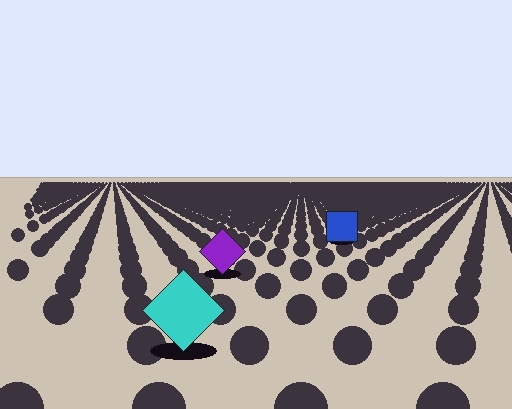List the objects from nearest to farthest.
From nearest to farthest: the cyan diamond, the purple diamond, the blue square.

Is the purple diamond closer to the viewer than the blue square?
Yes. The purple diamond is closer — you can tell from the texture gradient: the ground texture is coarser near it.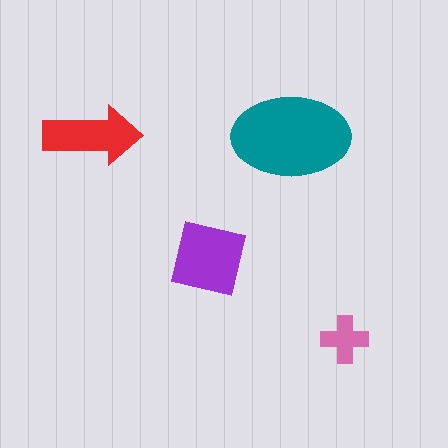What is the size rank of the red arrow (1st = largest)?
3rd.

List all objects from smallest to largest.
The pink cross, the red arrow, the purple square, the teal ellipse.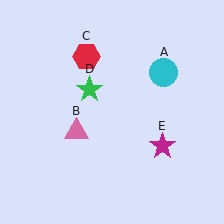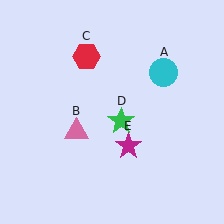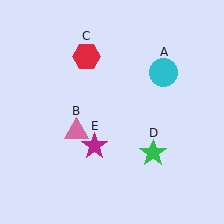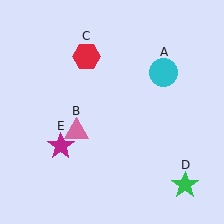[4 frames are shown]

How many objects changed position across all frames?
2 objects changed position: green star (object D), magenta star (object E).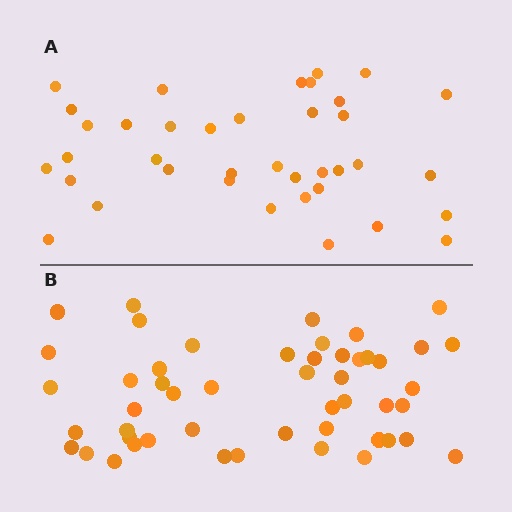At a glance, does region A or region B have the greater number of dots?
Region B (the bottom region) has more dots.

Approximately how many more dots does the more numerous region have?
Region B has roughly 12 or so more dots than region A.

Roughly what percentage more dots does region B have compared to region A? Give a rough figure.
About 30% more.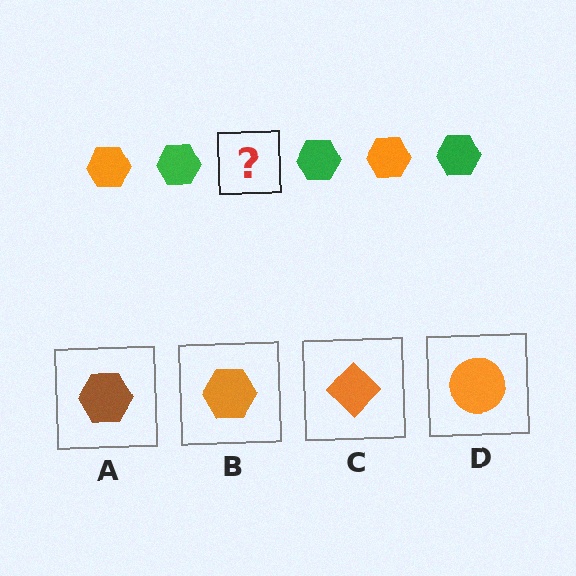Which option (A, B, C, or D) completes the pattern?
B.